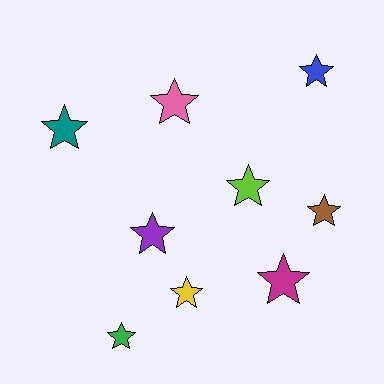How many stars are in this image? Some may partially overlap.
There are 9 stars.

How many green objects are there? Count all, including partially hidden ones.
There is 1 green object.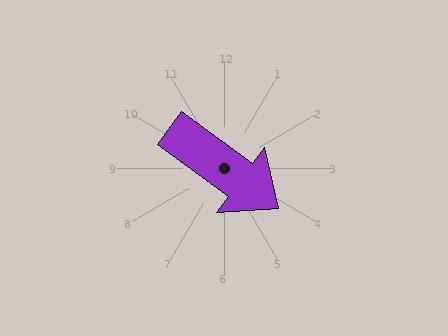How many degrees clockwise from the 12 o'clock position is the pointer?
Approximately 126 degrees.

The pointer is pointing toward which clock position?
Roughly 4 o'clock.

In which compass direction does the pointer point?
Southeast.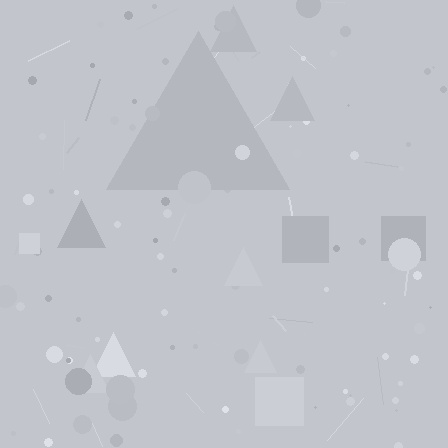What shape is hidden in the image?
A triangle is hidden in the image.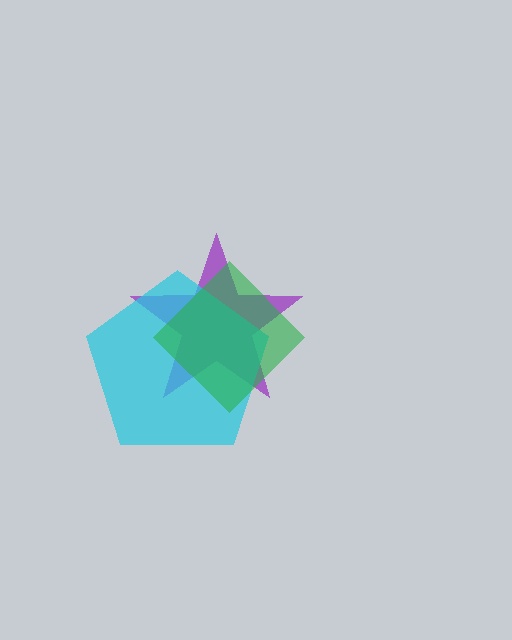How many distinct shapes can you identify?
There are 3 distinct shapes: a purple star, a cyan pentagon, a green diamond.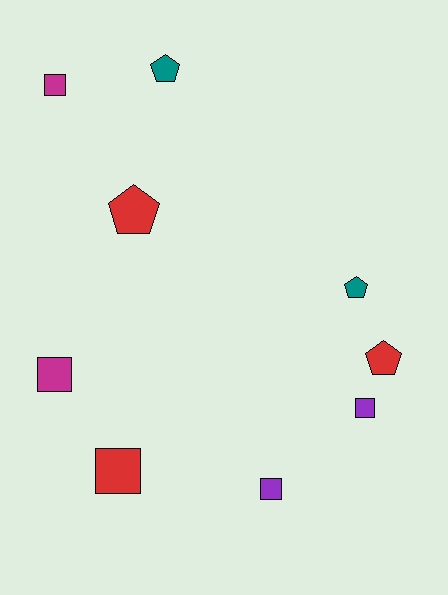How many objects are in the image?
There are 9 objects.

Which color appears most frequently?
Red, with 3 objects.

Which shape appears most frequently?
Square, with 5 objects.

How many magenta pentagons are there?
There are no magenta pentagons.